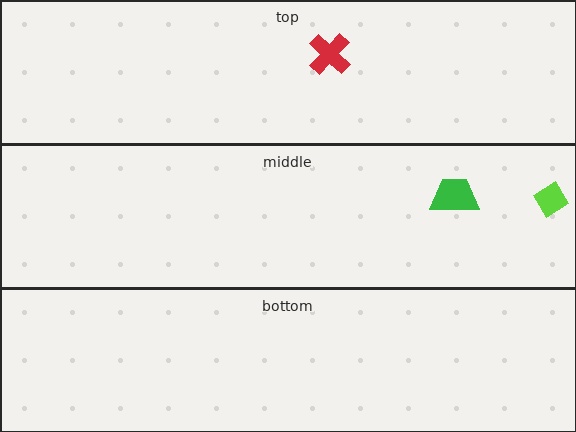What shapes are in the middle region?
The green trapezoid, the lime diamond.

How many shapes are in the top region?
1.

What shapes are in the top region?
The red cross.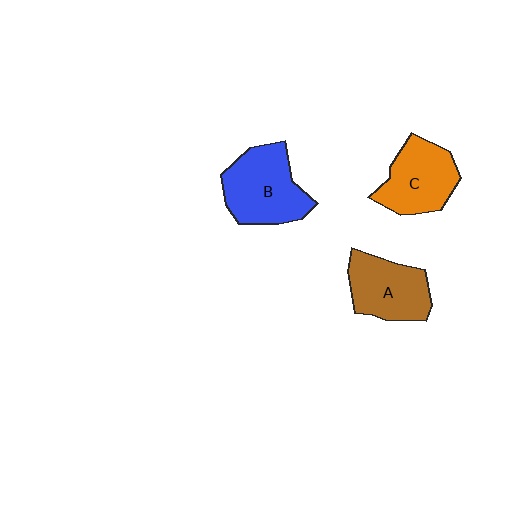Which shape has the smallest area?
Shape A (brown).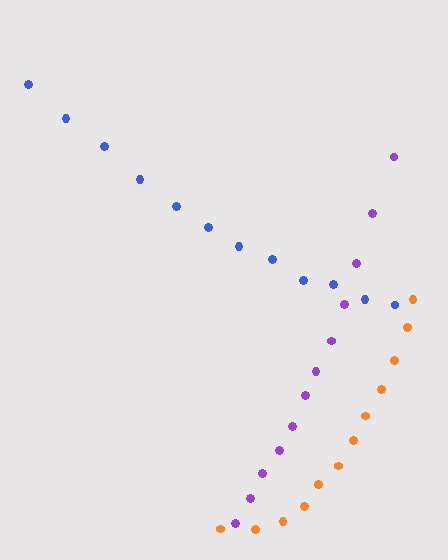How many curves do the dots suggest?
There are 3 distinct paths.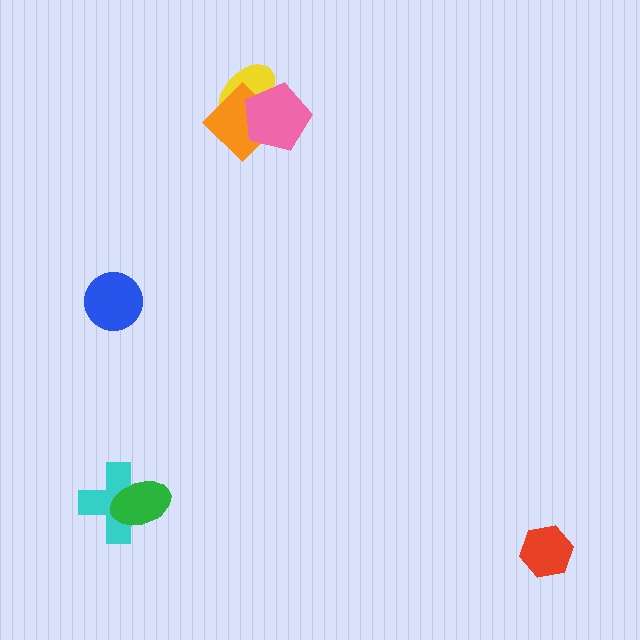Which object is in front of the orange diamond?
The pink pentagon is in front of the orange diamond.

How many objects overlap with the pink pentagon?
2 objects overlap with the pink pentagon.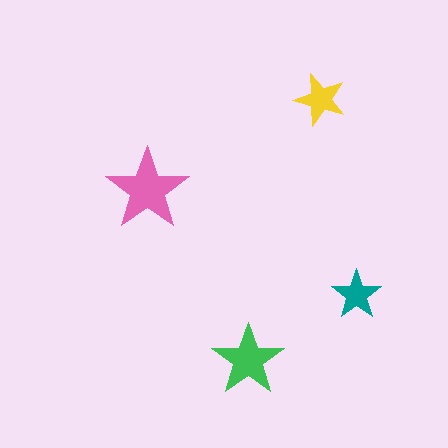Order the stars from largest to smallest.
the pink one, the green one, the yellow one, the teal one.